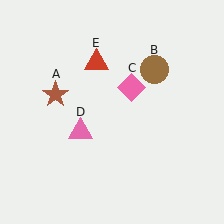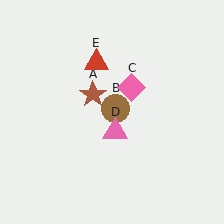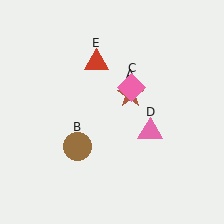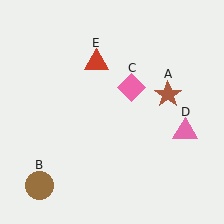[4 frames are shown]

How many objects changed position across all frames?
3 objects changed position: brown star (object A), brown circle (object B), pink triangle (object D).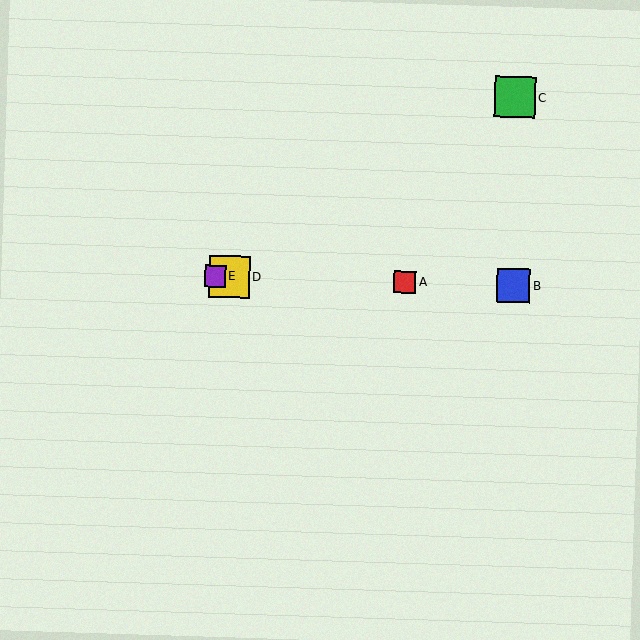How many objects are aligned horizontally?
4 objects (A, B, D, E) are aligned horizontally.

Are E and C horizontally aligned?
No, E is at y≈276 and C is at y≈97.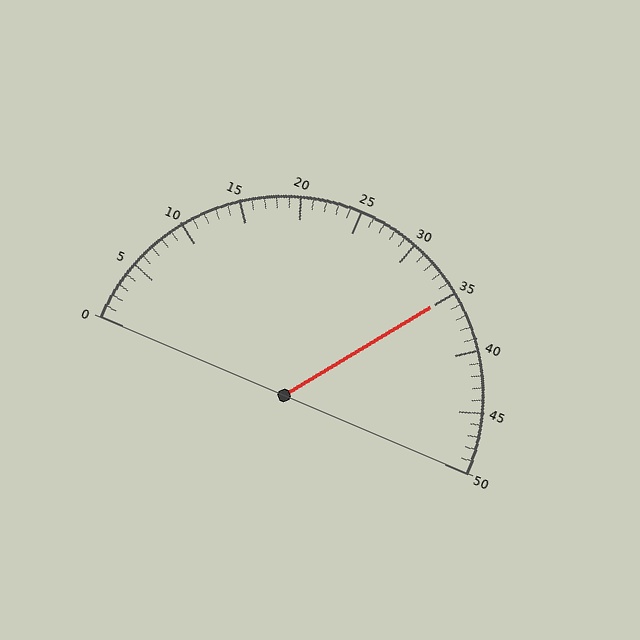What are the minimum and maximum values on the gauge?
The gauge ranges from 0 to 50.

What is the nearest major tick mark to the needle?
The nearest major tick mark is 35.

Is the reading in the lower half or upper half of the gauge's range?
The reading is in the upper half of the range (0 to 50).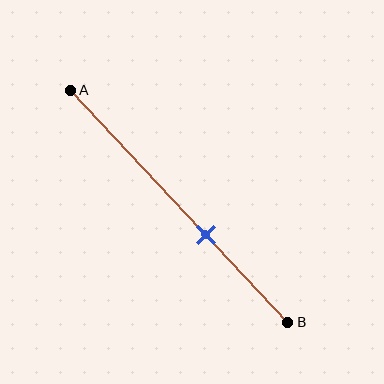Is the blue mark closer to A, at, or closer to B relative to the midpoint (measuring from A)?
The blue mark is closer to point B than the midpoint of segment AB.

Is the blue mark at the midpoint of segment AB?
No, the mark is at about 60% from A, not at the 50% midpoint.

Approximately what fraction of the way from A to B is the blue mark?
The blue mark is approximately 60% of the way from A to B.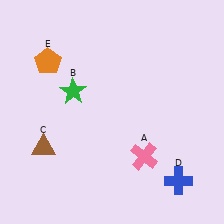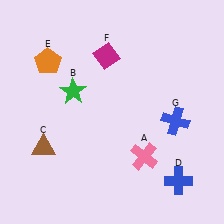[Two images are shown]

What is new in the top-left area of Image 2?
A magenta diamond (F) was added in the top-left area of Image 2.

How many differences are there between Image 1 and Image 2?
There are 2 differences between the two images.